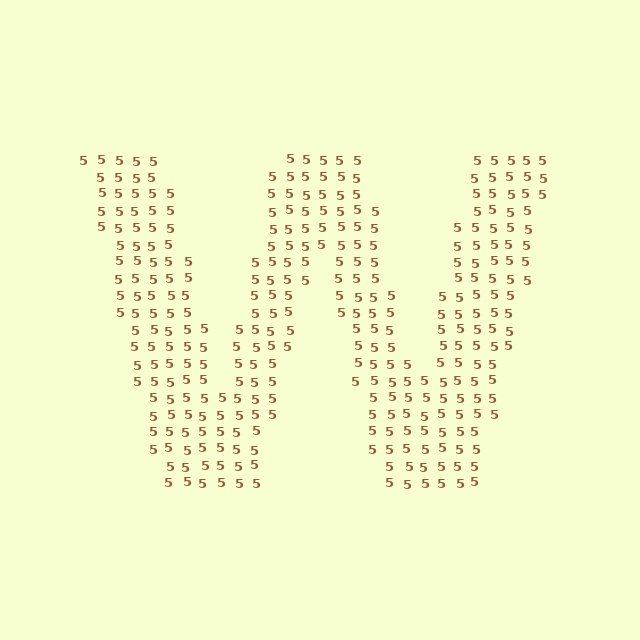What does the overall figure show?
The overall figure shows the letter W.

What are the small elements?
The small elements are digit 5's.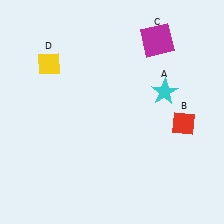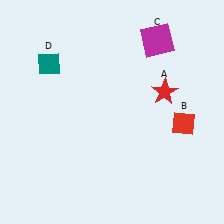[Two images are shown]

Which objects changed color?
A changed from cyan to red. D changed from yellow to teal.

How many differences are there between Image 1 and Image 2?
There are 2 differences between the two images.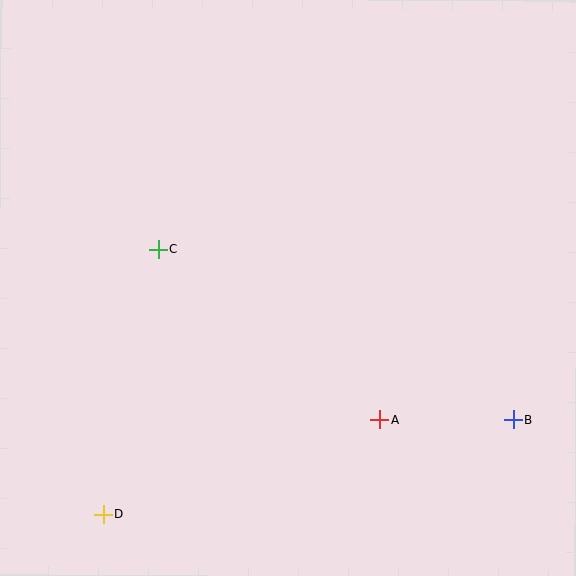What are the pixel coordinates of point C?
Point C is at (159, 249).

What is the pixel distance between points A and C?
The distance between A and C is 279 pixels.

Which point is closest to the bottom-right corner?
Point B is closest to the bottom-right corner.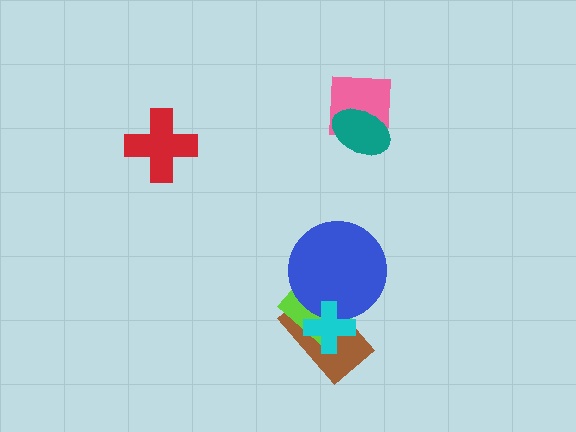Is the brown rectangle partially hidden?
Yes, it is partially covered by another shape.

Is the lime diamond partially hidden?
Yes, it is partially covered by another shape.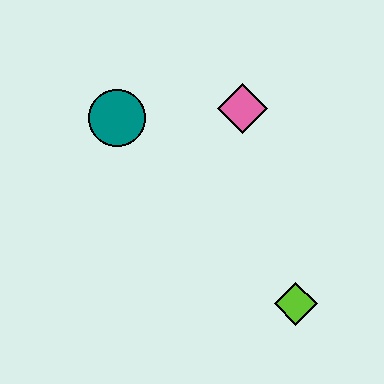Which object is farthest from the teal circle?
The lime diamond is farthest from the teal circle.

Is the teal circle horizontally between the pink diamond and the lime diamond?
No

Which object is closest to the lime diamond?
The pink diamond is closest to the lime diamond.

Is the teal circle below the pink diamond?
Yes